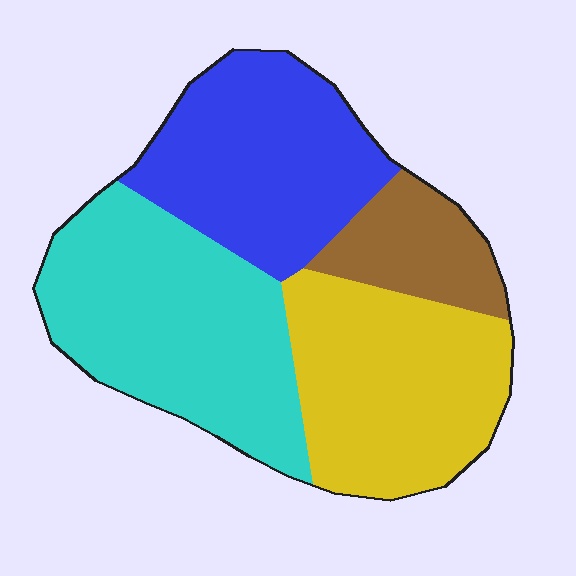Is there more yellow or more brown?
Yellow.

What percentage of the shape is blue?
Blue covers roughly 25% of the shape.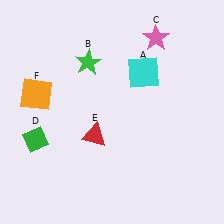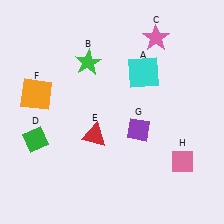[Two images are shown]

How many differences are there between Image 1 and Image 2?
There are 2 differences between the two images.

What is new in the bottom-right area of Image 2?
A purple diamond (G) was added in the bottom-right area of Image 2.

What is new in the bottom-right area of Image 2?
A pink diamond (H) was added in the bottom-right area of Image 2.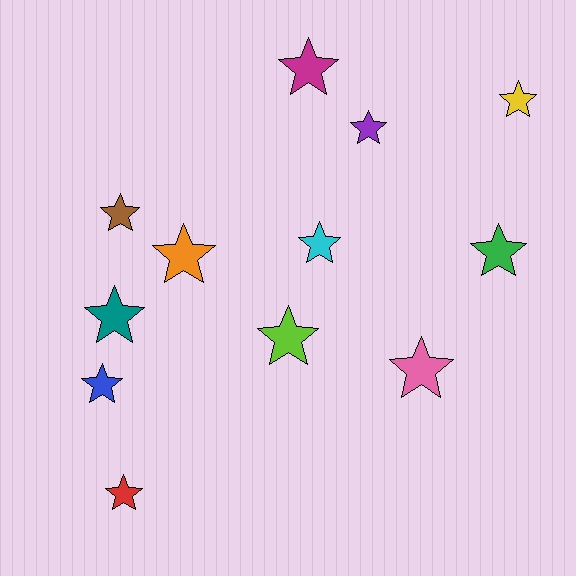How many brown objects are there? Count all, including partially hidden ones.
There is 1 brown object.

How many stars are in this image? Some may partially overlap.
There are 12 stars.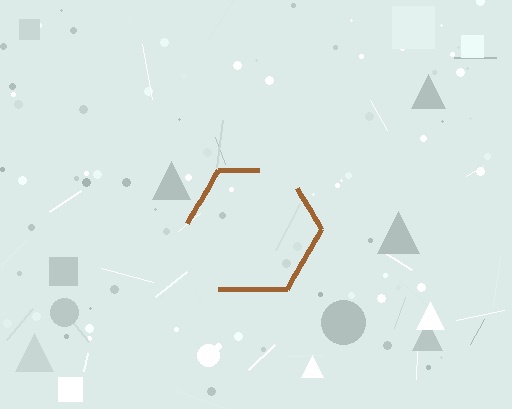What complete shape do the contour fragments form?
The contour fragments form a hexagon.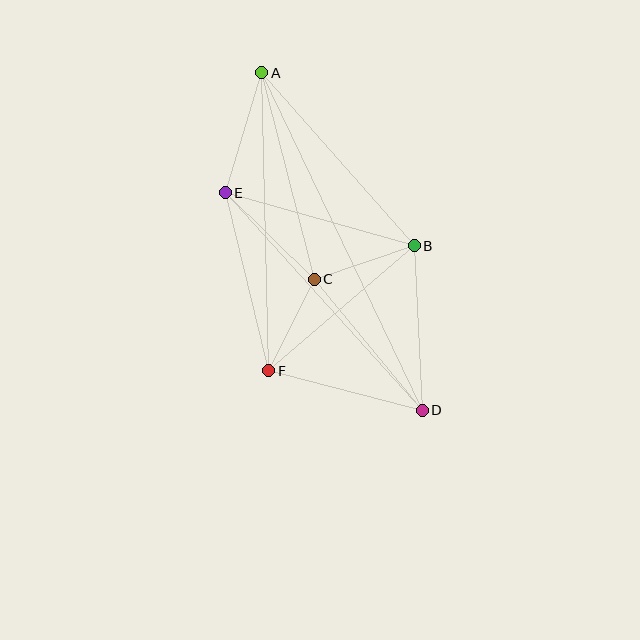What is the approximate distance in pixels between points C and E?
The distance between C and E is approximately 124 pixels.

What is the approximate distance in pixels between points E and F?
The distance between E and F is approximately 183 pixels.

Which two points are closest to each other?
Points C and F are closest to each other.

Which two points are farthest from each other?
Points A and D are farthest from each other.